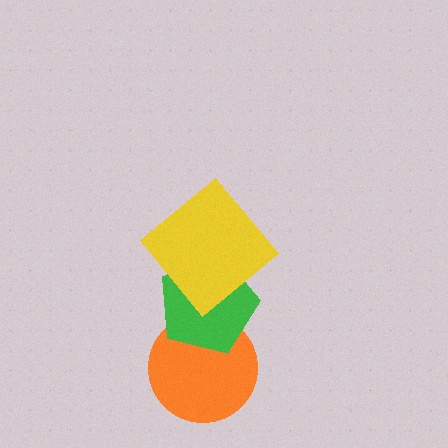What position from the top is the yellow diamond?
The yellow diamond is 1st from the top.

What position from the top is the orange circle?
The orange circle is 3rd from the top.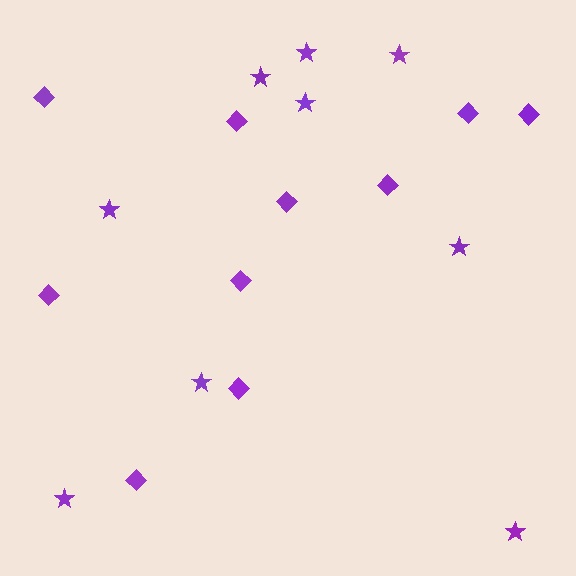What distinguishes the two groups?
There are 2 groups: one group of stars (9) and one group of diamonds (10).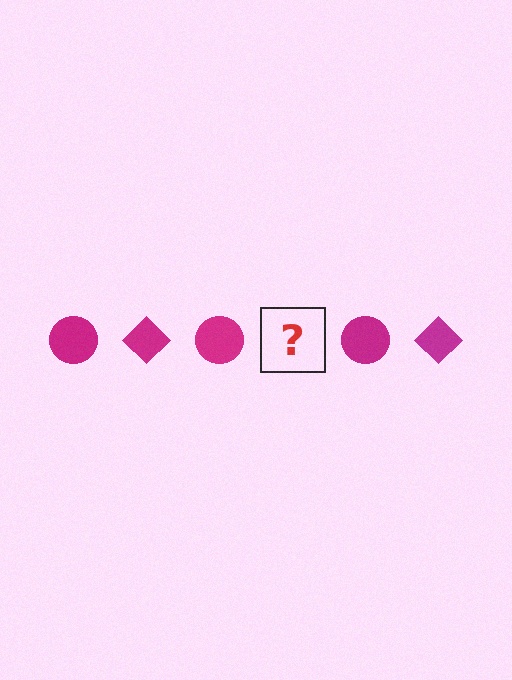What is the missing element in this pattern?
The missing element is a magenta diamond.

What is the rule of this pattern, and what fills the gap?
The rule is that the pattern cycles through circle, diamond shapes in magenta. The gap should be filled with a magenta diamond.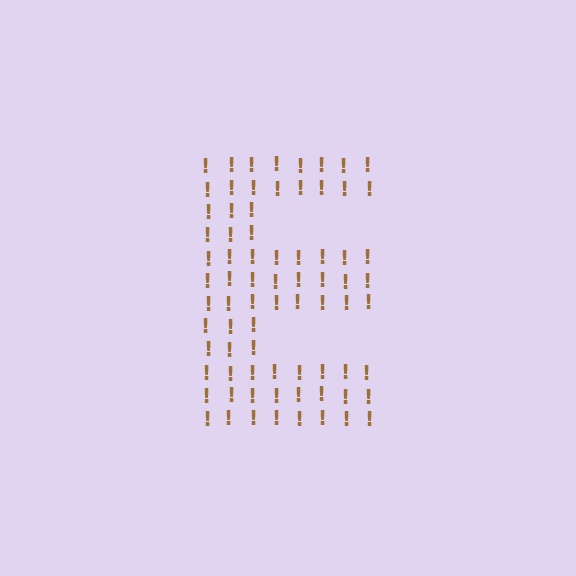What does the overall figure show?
The overall figure shows the letter E.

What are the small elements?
The small elements are exclamation marks.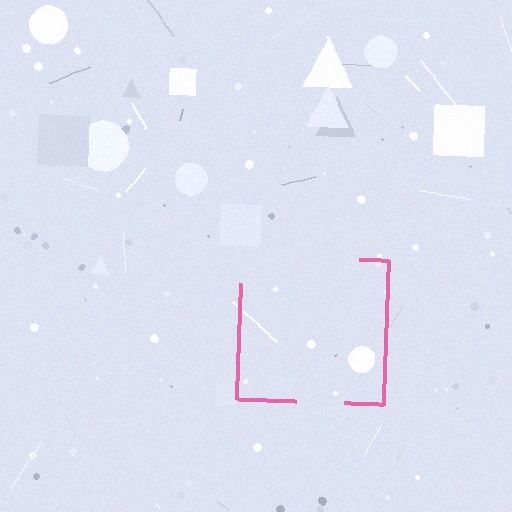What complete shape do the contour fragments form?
The contour fragments form a square.